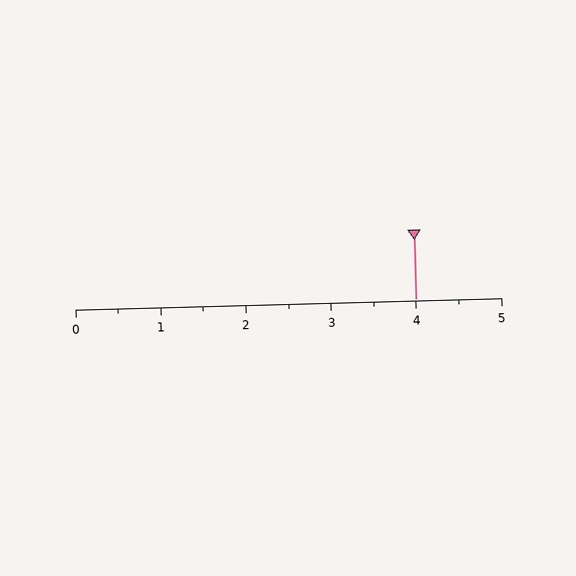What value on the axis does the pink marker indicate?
The marker indicates approximately 4.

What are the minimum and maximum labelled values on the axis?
The axis runs from 0 to 5.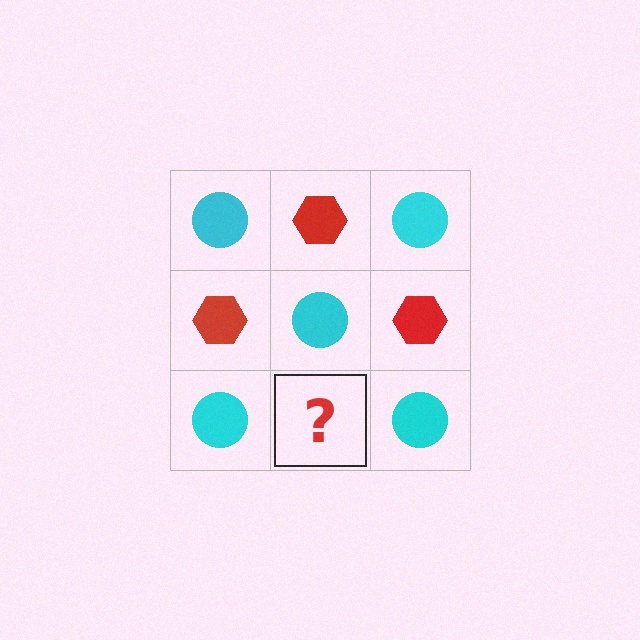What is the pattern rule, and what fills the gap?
The rule is that it alternates cyan circle and red hexagon in a checkerboard pattern. The gap should be filled with a red hexagon.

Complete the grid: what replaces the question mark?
The question mark should be replaced with a red hexagon.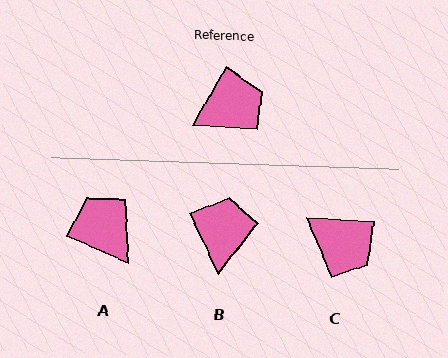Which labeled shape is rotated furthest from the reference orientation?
A, about 96 degrees away.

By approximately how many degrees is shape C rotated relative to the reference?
Approximately 64 degrees clockwise.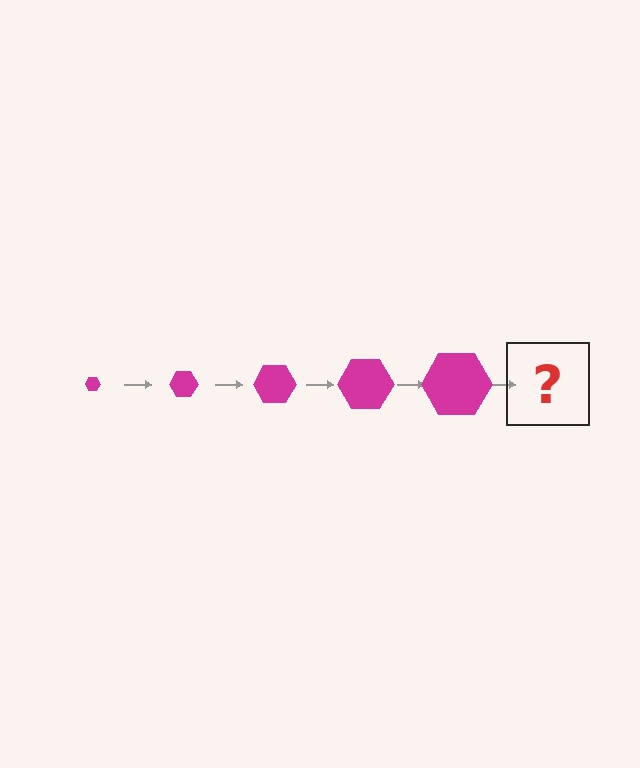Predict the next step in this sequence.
The next step is a magenta hexagon, larger than the previous one.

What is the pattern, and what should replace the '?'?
The pattern is that the hexagon gets progressively larger each step. The '?' should be a magenta hexagon, larger than the previous one.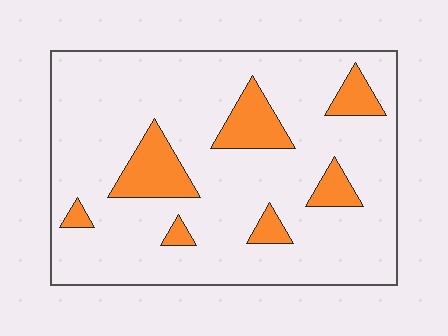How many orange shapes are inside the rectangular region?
7.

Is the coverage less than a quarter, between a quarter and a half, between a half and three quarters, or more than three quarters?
Less than a quarter.